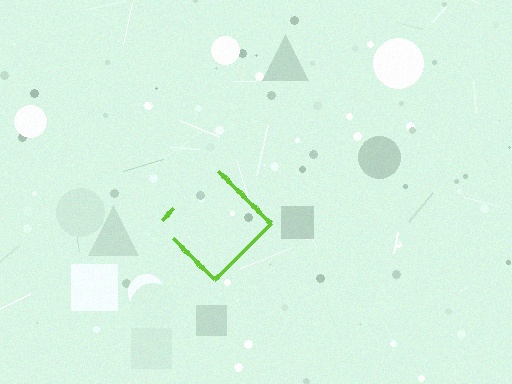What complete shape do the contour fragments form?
The contour fragments form a diamond.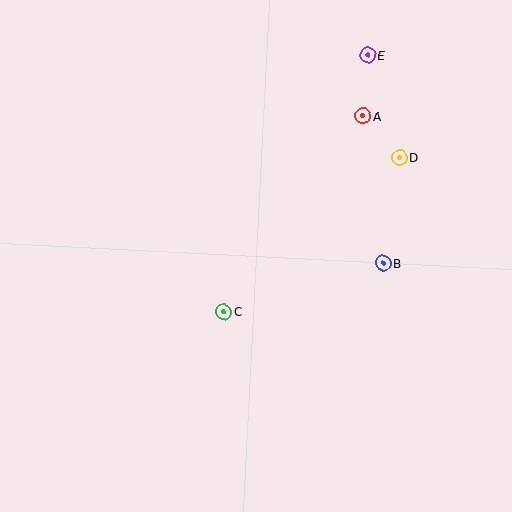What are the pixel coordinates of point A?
Point A is at (363, 116).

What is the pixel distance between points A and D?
The distance between A and D is 55 pixels.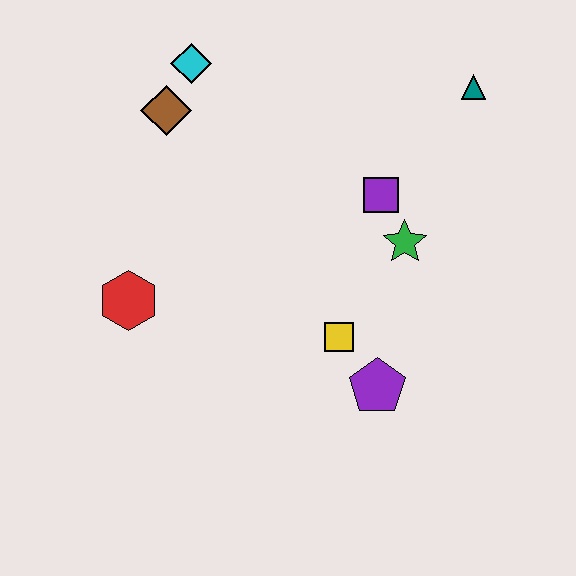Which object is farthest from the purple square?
The red hexagon is farthest from the purple square.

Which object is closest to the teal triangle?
The purple square is closest to the teal triangle.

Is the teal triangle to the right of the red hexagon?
Yes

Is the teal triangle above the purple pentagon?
Yes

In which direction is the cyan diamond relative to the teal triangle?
The cyan diamond is to the left of the teal triangle.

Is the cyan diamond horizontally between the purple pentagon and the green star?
No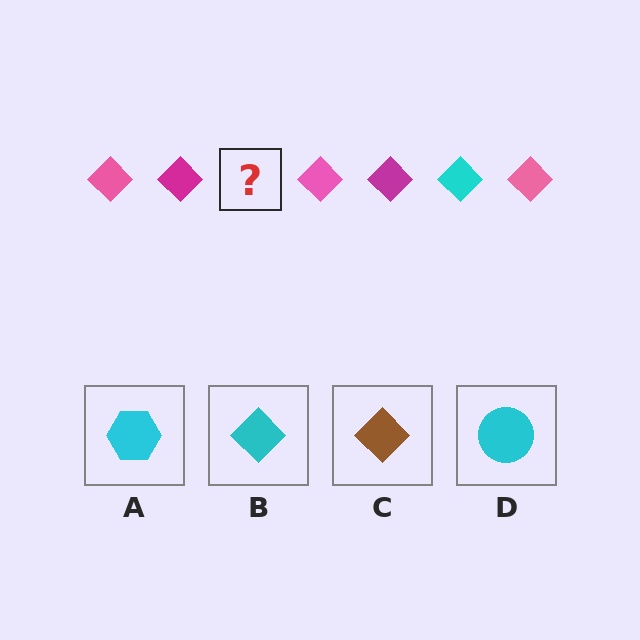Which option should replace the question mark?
Option B.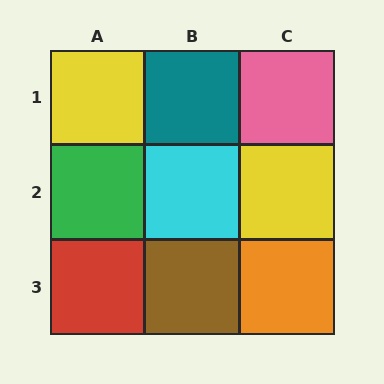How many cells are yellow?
2 cells are yellow.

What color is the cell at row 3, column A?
Red.